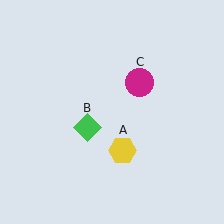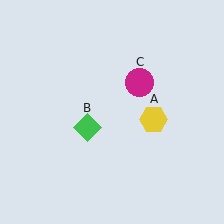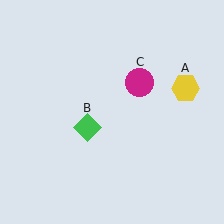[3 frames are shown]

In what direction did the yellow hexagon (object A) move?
The yellow hexagon (object A) moved up and to the right.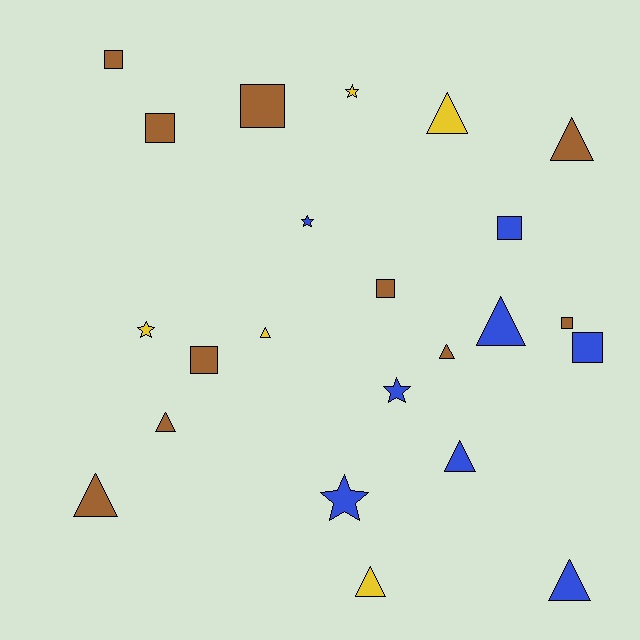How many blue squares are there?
There are 2 blue squares.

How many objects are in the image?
There are 23 objects.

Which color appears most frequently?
Brown, with 10 objects.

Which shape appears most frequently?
Triangle, with 10 objects.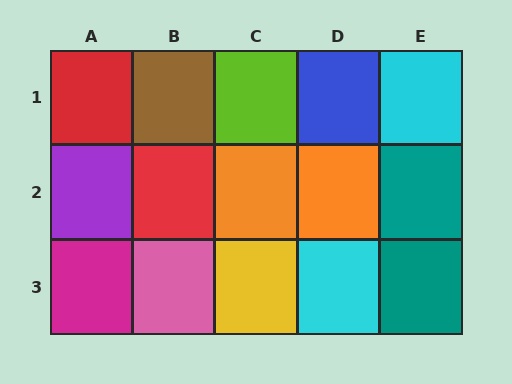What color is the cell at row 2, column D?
Orange.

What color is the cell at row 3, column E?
Teal.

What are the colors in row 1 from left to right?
Red, brown, lime, blue, cyan.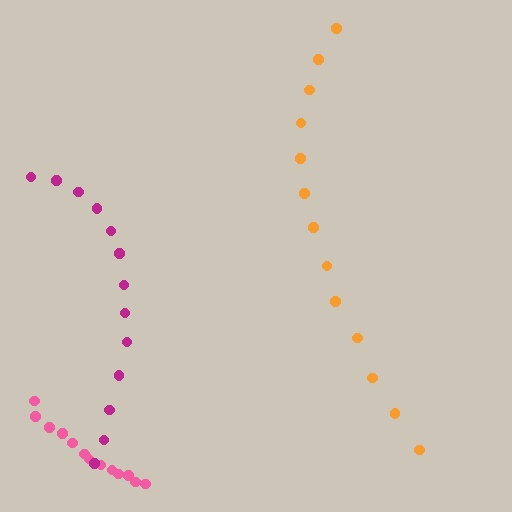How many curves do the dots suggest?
There are 3 distinct paths.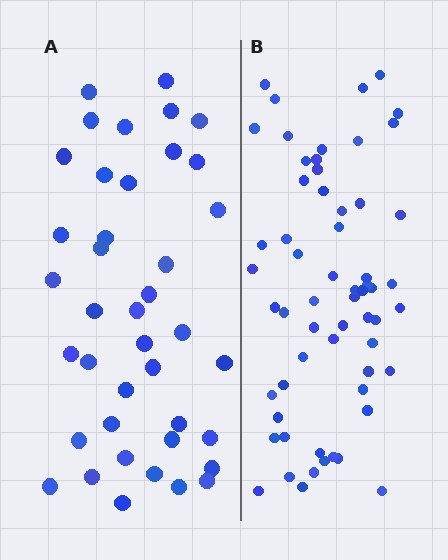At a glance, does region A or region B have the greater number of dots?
Region B (the right region) has more dots.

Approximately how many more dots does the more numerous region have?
Region B has approximately 20 more dots than region A.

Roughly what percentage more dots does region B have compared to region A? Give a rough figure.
About 50% more.